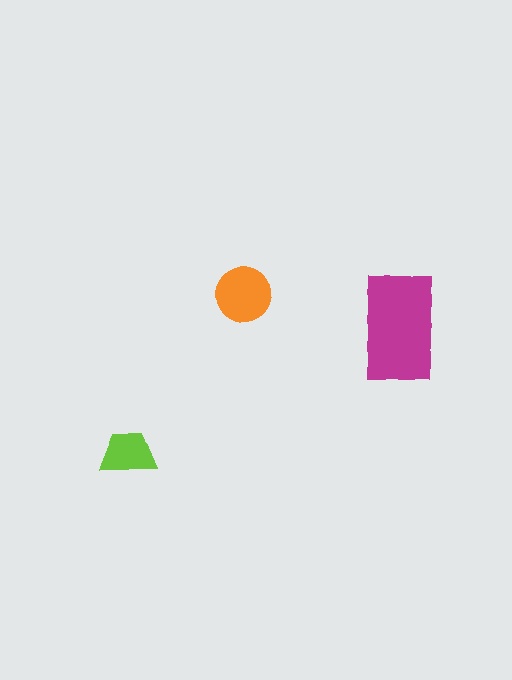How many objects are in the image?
There are 3 objects in the image.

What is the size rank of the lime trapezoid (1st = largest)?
3rd.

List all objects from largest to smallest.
The magenta rectangle, the orange circle, the lime trapezoid.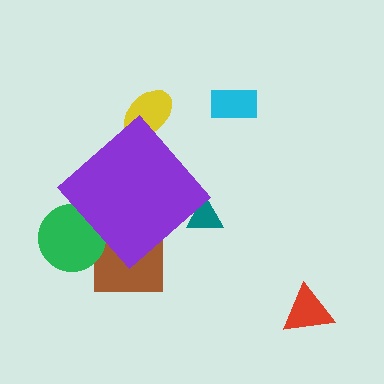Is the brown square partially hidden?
Yes, the brown square is partially hidden behind the purple diamond.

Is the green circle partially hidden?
Yes, the green circle is partially hidden behind the purple diamond.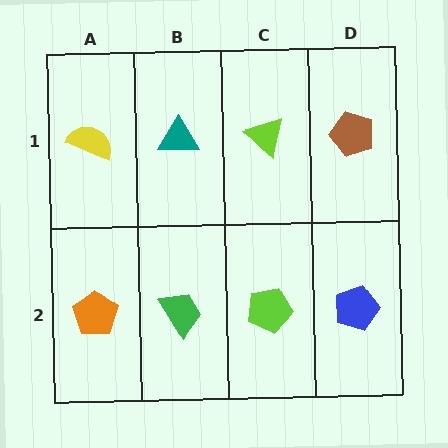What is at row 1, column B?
A teal triangle.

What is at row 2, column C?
A lime pentagon.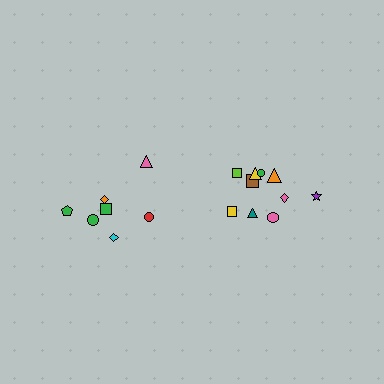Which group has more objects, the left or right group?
The right group.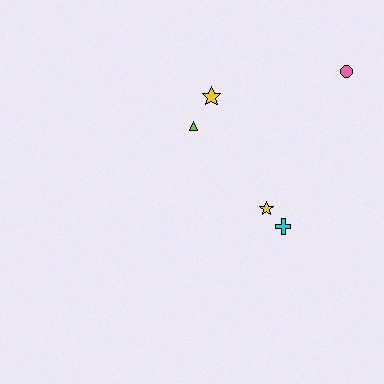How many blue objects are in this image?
There are no blue objects.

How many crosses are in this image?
There is 1 cross.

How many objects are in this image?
There are 5 objects.